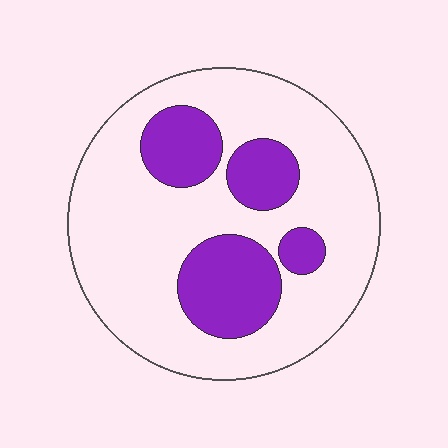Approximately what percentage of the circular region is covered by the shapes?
Approximately 25%.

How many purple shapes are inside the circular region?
4.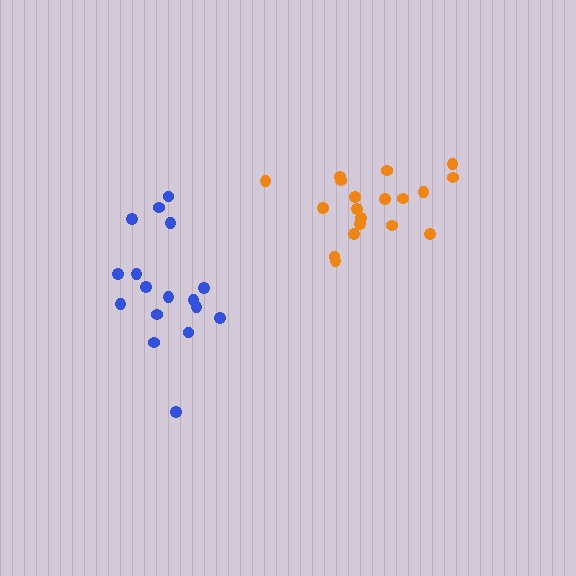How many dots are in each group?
Group 1: 17 dots, Group 2: 19 dots (36 total).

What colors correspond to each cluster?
The clusters are colored: blue, orange.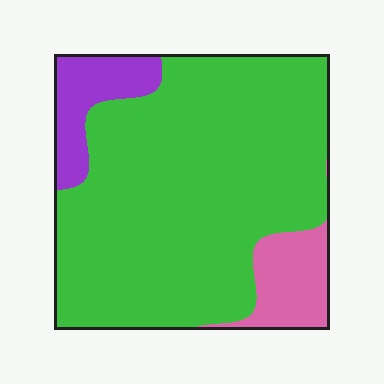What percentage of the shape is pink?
Pink covers 11% of the shape.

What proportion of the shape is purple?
Purple takes up about one tenth (1/10) of the shape.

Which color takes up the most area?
Green, at roughly 80%.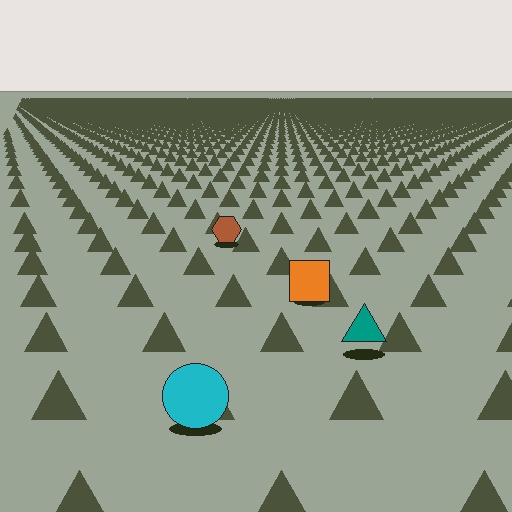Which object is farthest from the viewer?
The brown hexagon is farthest from the viewer. It appears smaller and the ground texture around it is denser.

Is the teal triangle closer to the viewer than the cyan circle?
No. The cyan circle is closer — you can tell from the texture gradient: the ground texture is coarser near it.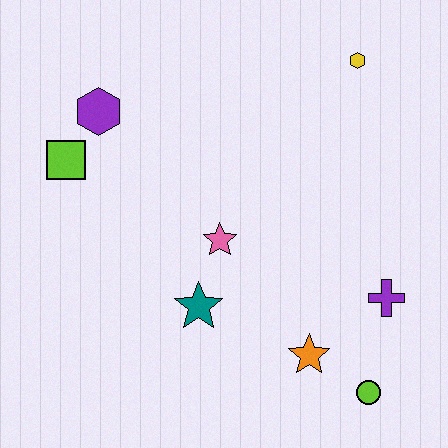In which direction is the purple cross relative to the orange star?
The purple cross is to the right of the orange star.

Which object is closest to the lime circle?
The orange star is closest to the lime circle.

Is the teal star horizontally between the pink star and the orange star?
No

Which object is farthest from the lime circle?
The purple hexagon is farthest from the lime circle.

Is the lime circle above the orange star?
No